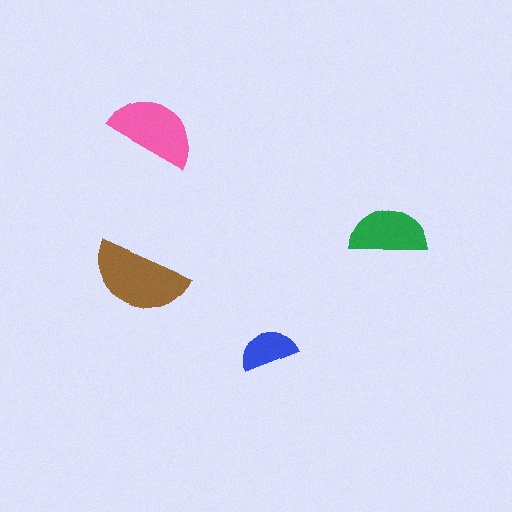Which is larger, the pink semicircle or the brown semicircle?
The brown one.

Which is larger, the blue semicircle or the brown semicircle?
The brown one.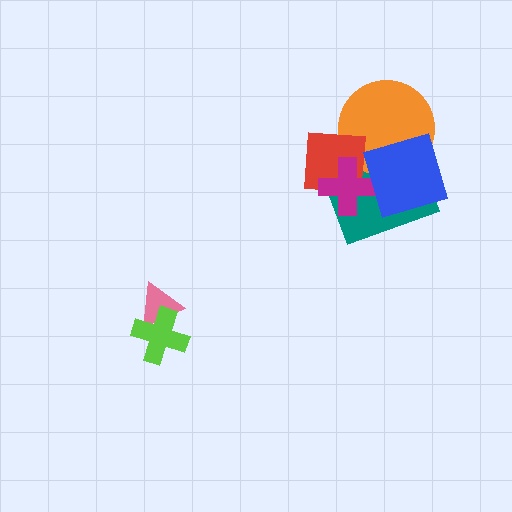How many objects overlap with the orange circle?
3 objects overlap with the orange circle.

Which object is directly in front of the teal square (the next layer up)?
The orange circle is directly in front of the teal square.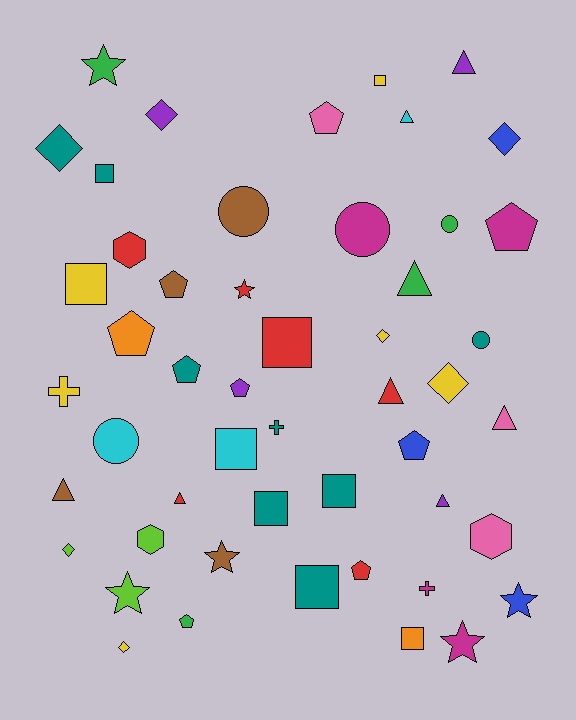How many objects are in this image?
There are 50 objects.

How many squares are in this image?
There are 9 squares.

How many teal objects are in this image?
There are 8 teal objects.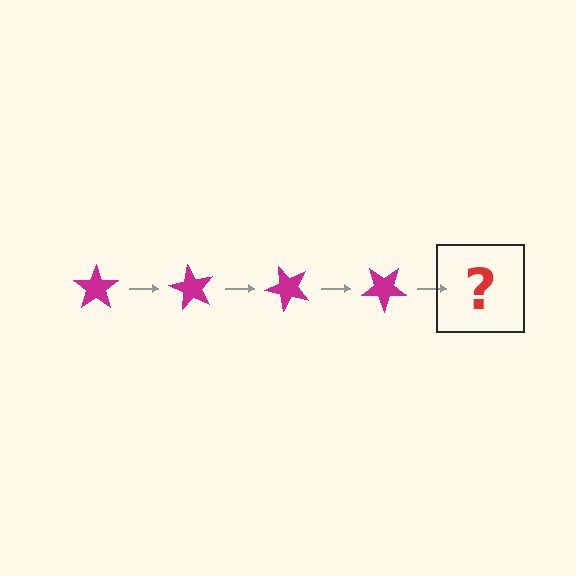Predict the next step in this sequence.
The next step is a magenta star rotated 240 degrees.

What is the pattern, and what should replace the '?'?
The pattern is that the star rotates 60 degrees each step. The '?' should be a magenta star rotated 240 degrees.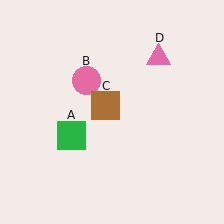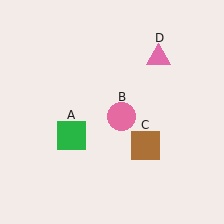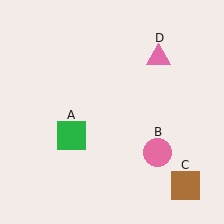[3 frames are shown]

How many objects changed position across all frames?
2 objects changed position: pink circle (object B), brown square (object C).